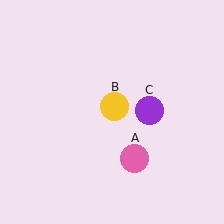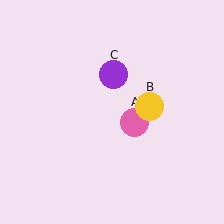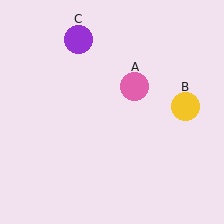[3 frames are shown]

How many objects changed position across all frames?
3 objects changed position: pink circle (object A), yellow circle (object B), purple circle (object C).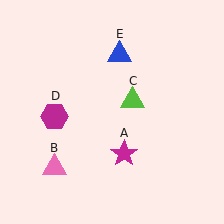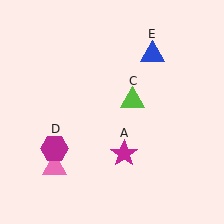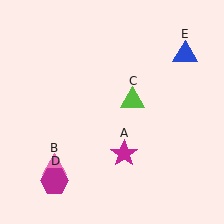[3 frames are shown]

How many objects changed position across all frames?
2 objects changed position: magenta hexagon (object D), blue triangle (object E).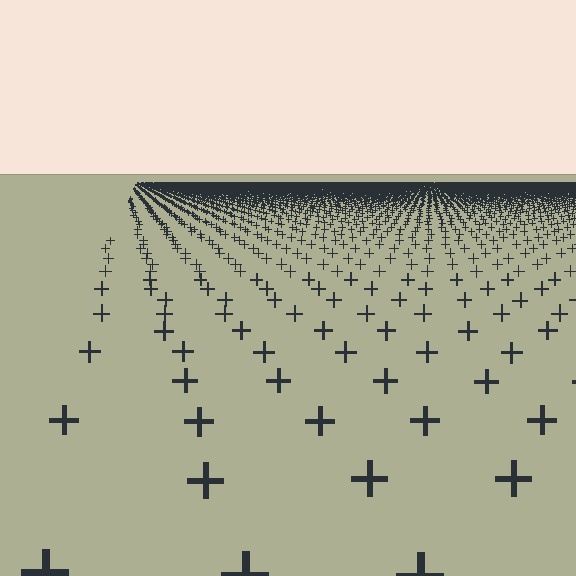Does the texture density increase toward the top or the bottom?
Density increases toward the top.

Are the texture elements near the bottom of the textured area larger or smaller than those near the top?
Larger. Near the bottom, elements are closer to the viewer and appear at a bigger on-screen size.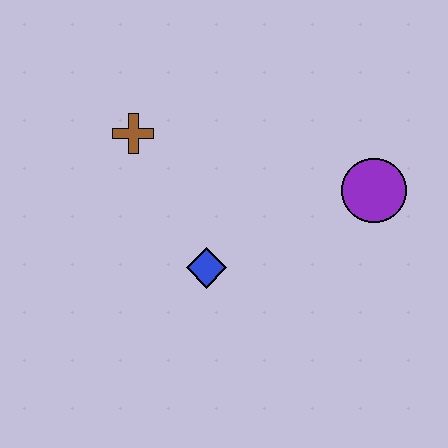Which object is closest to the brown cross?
The blue diamond is closest to the brown cross.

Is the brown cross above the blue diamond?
Yes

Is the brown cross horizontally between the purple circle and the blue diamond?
No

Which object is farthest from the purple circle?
The brown cross is farthest from the purple circle.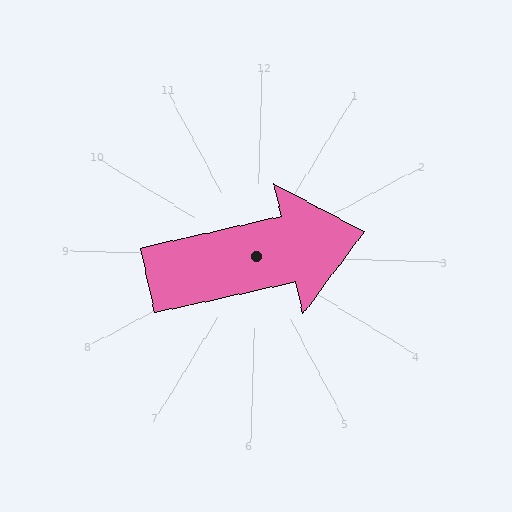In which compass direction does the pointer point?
East.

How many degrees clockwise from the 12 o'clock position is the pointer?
Approximately 76 degrees.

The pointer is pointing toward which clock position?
Roughly 3 o'clock.